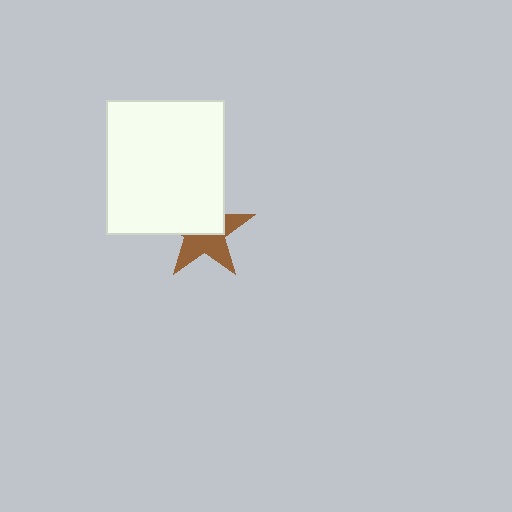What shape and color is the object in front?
The object in front is a white rectangle.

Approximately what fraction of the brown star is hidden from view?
Roughly 51% of the brown star is hidden behind the white rectangle.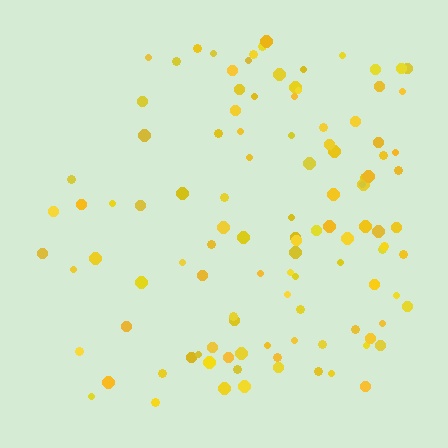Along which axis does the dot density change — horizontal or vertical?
Horizontal.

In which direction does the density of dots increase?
From left to right, with the right side densest.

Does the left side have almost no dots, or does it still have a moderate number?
Still a moderate number, just noticeably fewer than the right.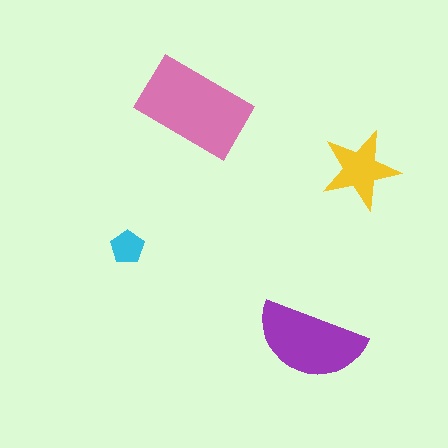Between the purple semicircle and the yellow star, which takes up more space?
The purple semicircle.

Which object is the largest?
The pink rectangle.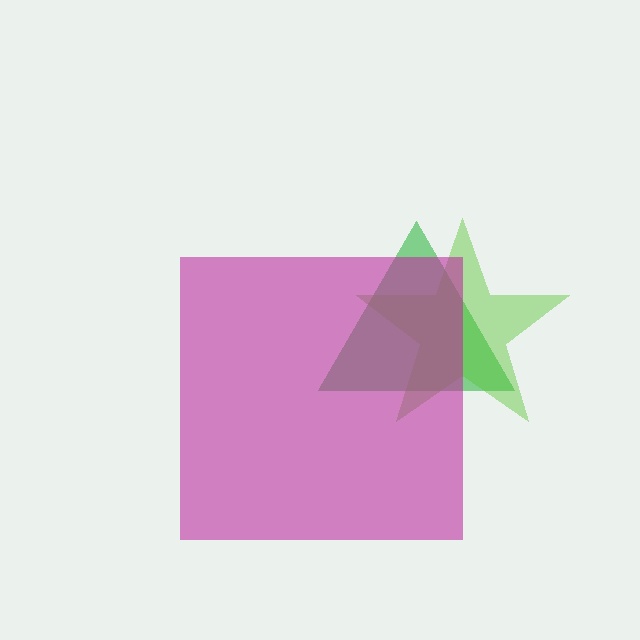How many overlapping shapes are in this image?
There are 3 overlapping shapes in the image.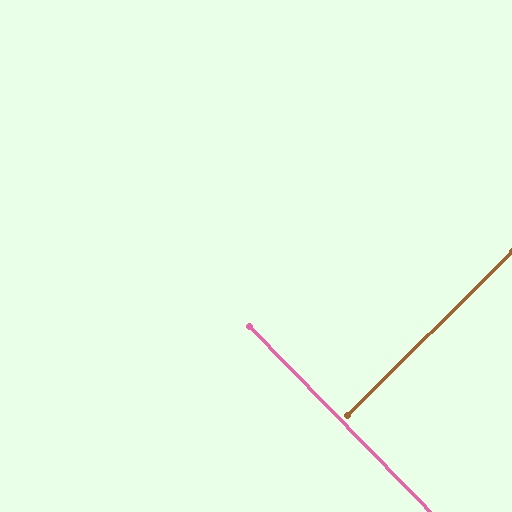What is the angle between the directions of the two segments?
Approximately 89 degrees.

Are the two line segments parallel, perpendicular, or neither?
Perpendicular — they meet at approximately 89°.